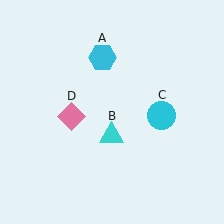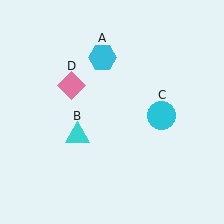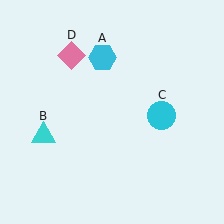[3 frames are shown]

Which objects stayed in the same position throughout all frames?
Cyan hexagon (object A) and cyan circle (object C) remained stationary.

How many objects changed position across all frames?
2 objects changed position: cyan triangle (object B), pink diamond (object D).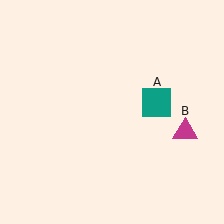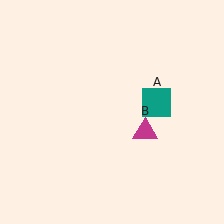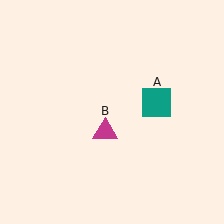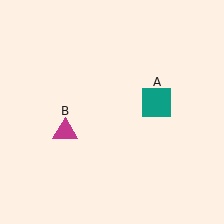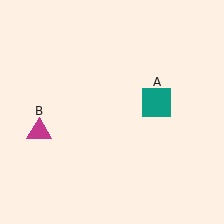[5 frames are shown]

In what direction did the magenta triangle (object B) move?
The magenta triangle (object B) moved left.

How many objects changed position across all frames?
1 object changed position: magenta triangle (object B).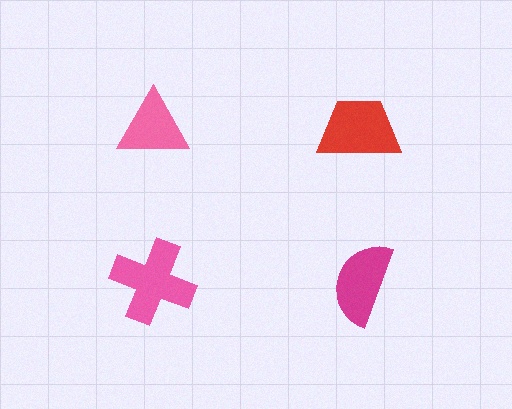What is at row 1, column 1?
A pink triangle.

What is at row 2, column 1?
A pink cross.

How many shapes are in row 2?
2 shapes.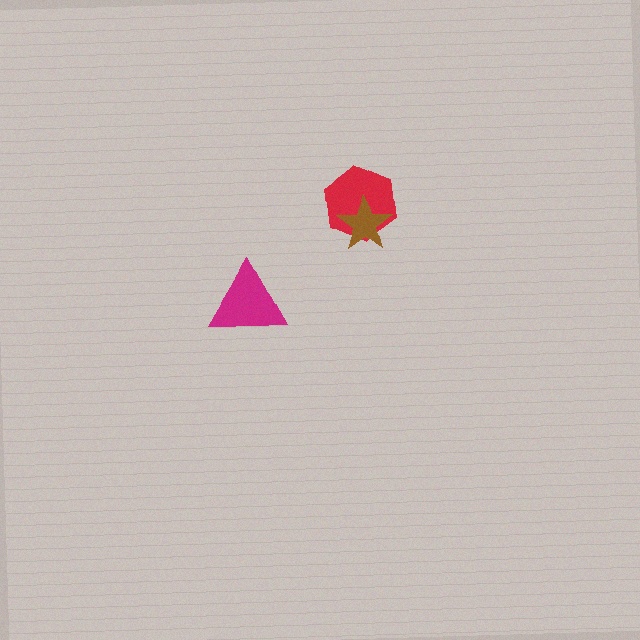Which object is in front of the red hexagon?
The brown star is in front of the red hexagon.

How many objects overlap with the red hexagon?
1 object overlaps with the red hexagon.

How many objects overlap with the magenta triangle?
0 objects overlap with the magenta triangle.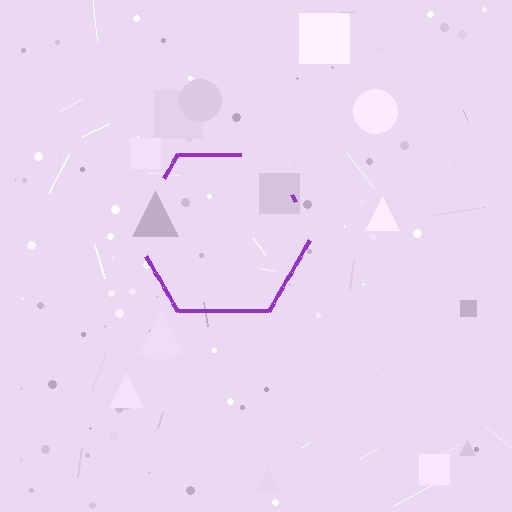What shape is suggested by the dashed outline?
The dashed outline suggests a hexagon.